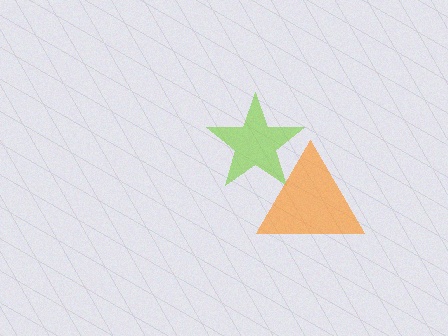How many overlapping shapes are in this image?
There are 2 overlapping shapes in the image.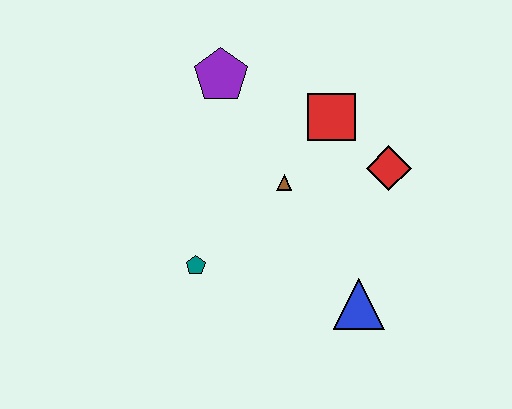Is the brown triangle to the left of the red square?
Yes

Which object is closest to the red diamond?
The red square is closest to the red diamond.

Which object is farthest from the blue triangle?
The purple pentagon is farthest from the blue triangle.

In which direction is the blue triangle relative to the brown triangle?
The blue triangle is below the brown triangle.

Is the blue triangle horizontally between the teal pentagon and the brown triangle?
No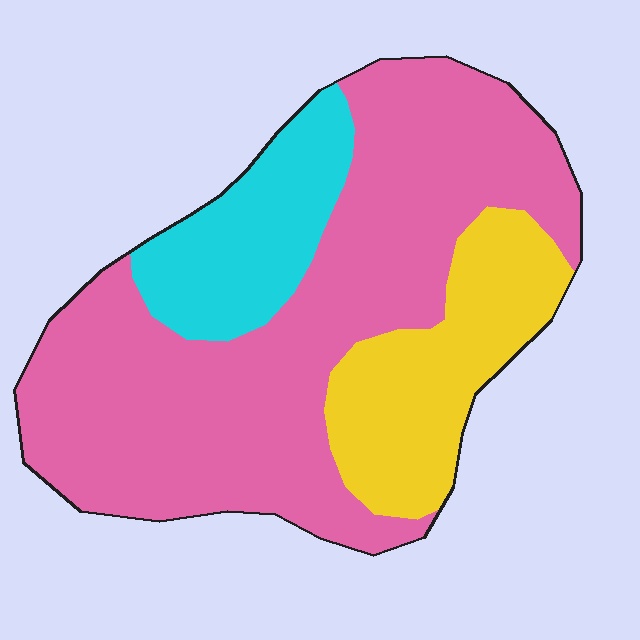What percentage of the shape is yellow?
Yellow takes up about one fifth (1/5) of the shape.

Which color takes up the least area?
Cyan, at roughly 15%.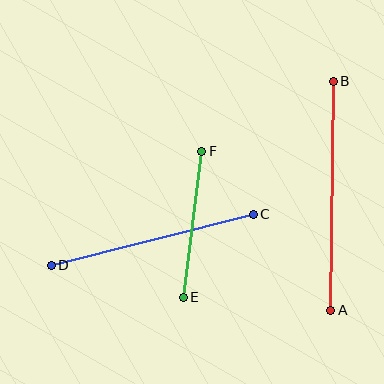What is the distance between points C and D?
The distance is approximately 209 pixels.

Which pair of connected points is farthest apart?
Points A and B are farthest apart.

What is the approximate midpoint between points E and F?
The midpoint is at approximately (193, 224) pixels.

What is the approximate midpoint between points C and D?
The midpoint is at approximately (152, 240) pixels.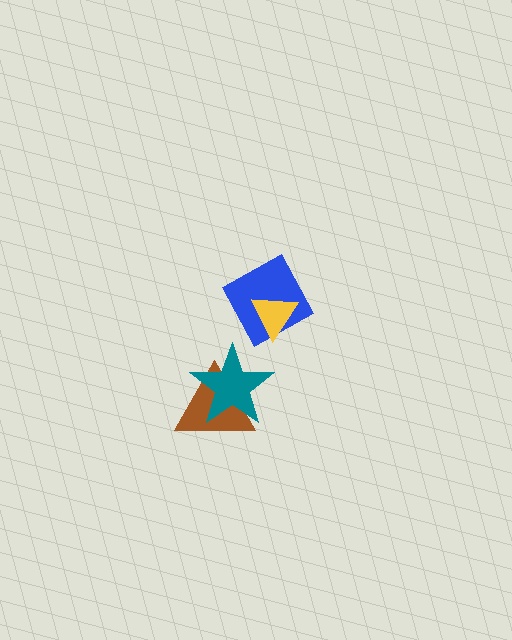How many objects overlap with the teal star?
1 object overlaps with the teal star.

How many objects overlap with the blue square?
1 object overlaps with the blue square.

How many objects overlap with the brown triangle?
1 object overlaps with the brown triangle.